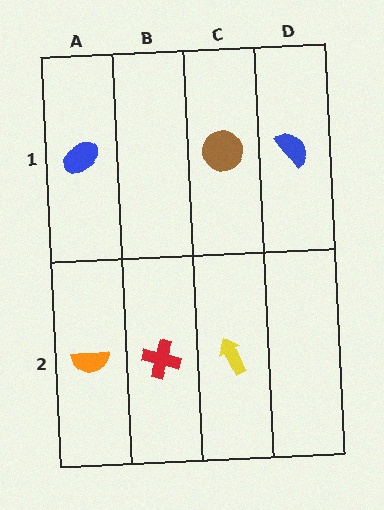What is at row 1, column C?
A brown circle.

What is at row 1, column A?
A blue ellipse.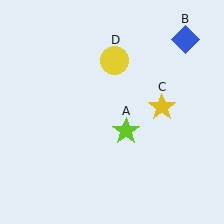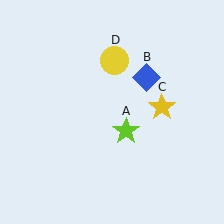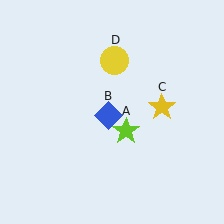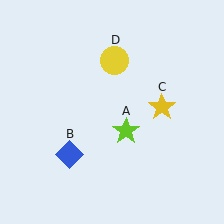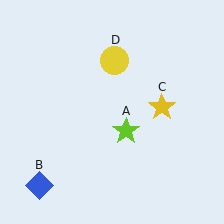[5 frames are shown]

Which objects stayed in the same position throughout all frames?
Lime star (object A) and yellow star (object C) and yellow circle (object D) remained stationary.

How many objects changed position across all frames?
1 object changed position: blue diamond (object B).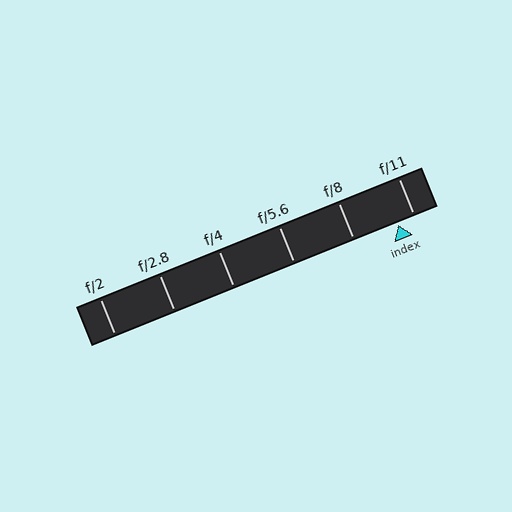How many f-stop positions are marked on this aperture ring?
There are 6 f-stop positions marked.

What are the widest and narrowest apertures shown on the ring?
The widest aperture shown is f/2 and the narrowest is f/11.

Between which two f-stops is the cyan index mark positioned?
The index mark is between f/8 and f/11.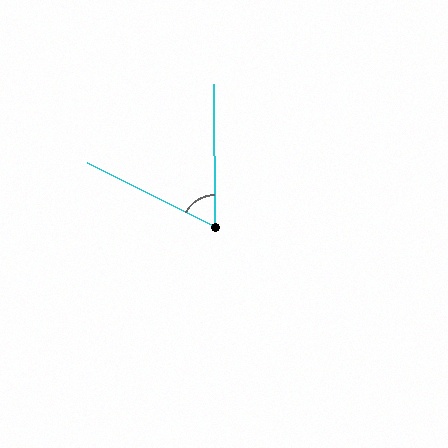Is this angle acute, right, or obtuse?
It is acute.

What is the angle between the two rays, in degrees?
Approximately 63 degrees.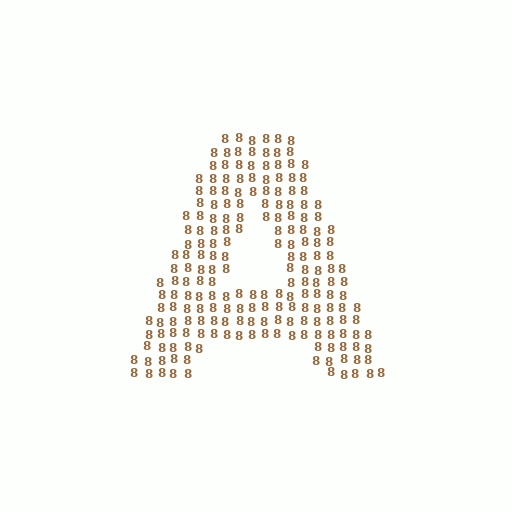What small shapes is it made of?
It is made of small digit 8's.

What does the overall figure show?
The overall figure shows the letter A.